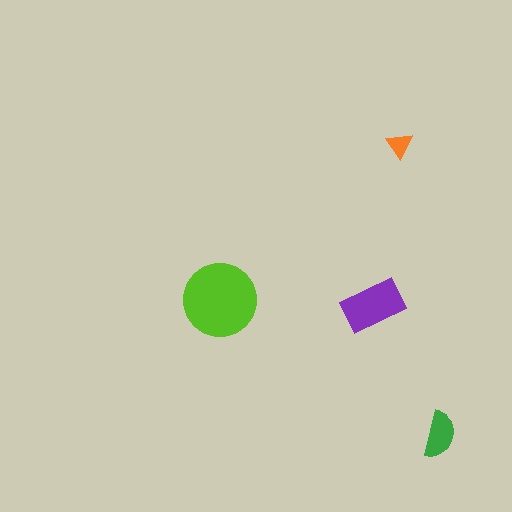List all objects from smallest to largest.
The orange triangle, the green semicircle, the purple rectangle, the lime circle.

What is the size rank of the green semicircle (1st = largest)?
3rd.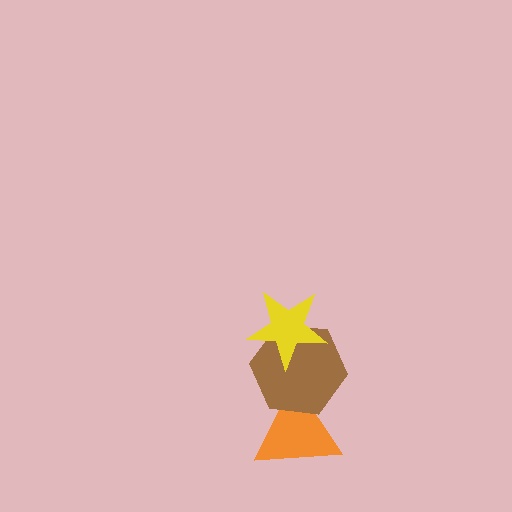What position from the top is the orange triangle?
The orange triangle is 3rd from the top.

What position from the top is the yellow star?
The yellow star is 1st from the top.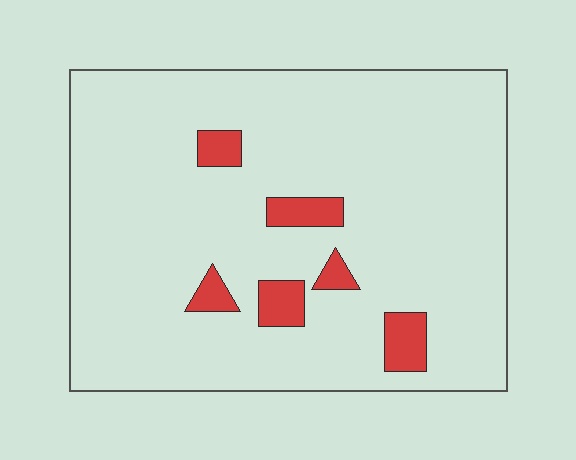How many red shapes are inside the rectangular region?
6.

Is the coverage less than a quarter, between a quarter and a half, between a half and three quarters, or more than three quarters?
Less than a quarter.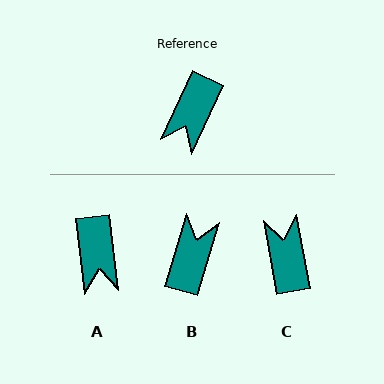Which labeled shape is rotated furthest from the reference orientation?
B, about 172 degrees away.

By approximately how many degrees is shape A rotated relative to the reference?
Approximately 31 degrees counter-clockwise.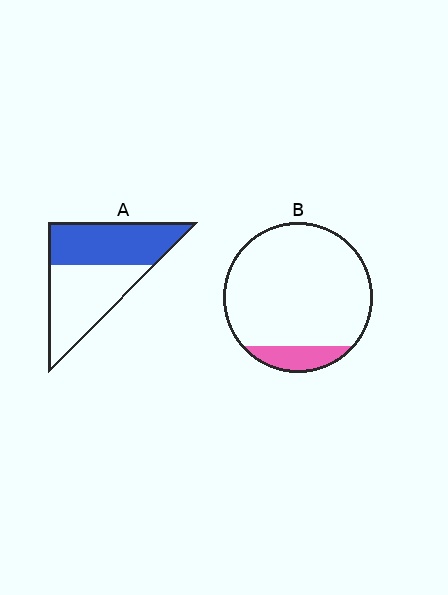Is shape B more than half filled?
No.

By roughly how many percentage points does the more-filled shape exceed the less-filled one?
By roughly 35 percentage points (A over B).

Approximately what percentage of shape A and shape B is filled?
A is approximately 50% and B is approximately 10%.